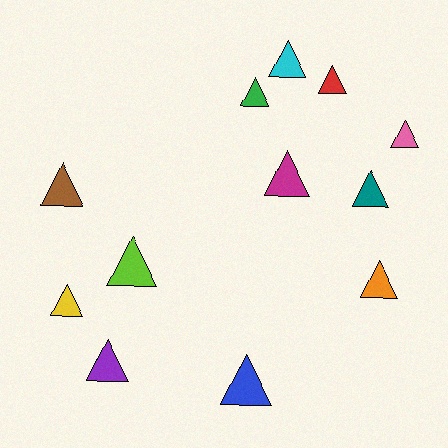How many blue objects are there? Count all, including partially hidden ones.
There is 1 blue object.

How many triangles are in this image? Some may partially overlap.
There are 12 triangles.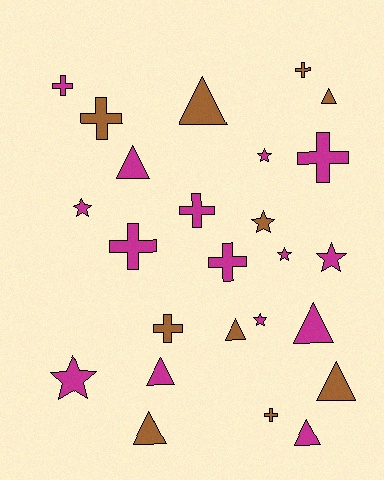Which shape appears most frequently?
Cross, with 9 objects.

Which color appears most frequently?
Magenta, with 15 objects.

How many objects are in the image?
There are 25 objects.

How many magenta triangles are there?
There are 4 magenta triangles.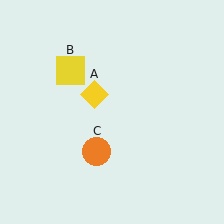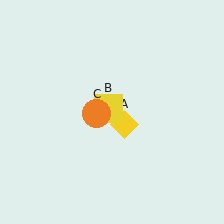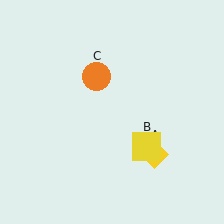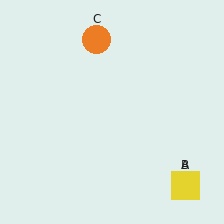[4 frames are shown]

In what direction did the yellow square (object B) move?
The yellow square (object B) moved down and to the right.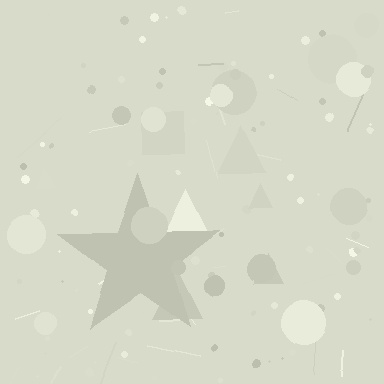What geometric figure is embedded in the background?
A star is embedded in the background.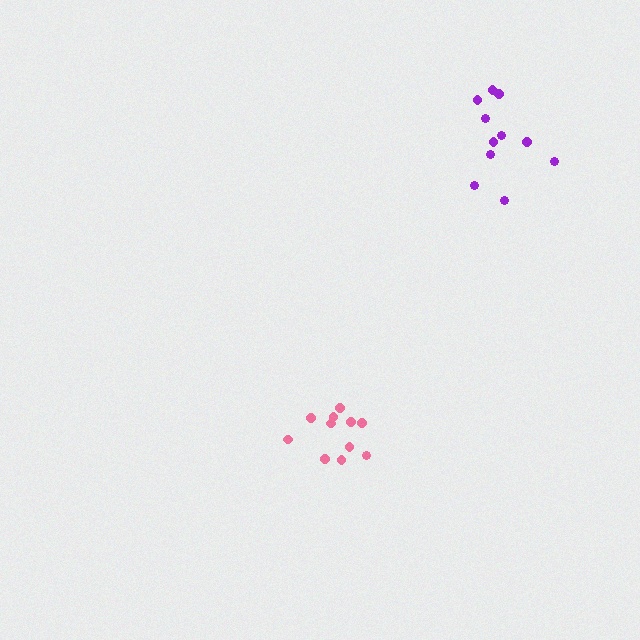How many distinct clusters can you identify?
There are 2 distinct clusters.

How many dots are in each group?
Group 1: 11 dots, Group 2: 11 dots (22 total).